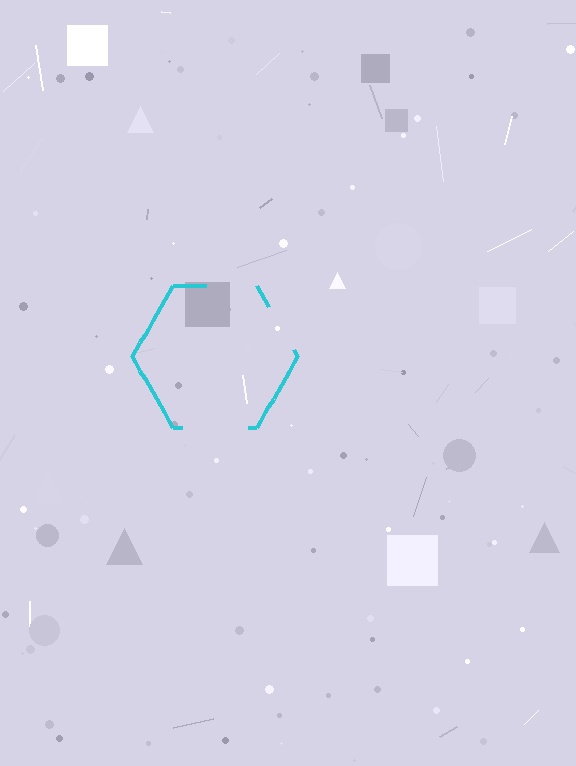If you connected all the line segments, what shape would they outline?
They would outline a hexagon.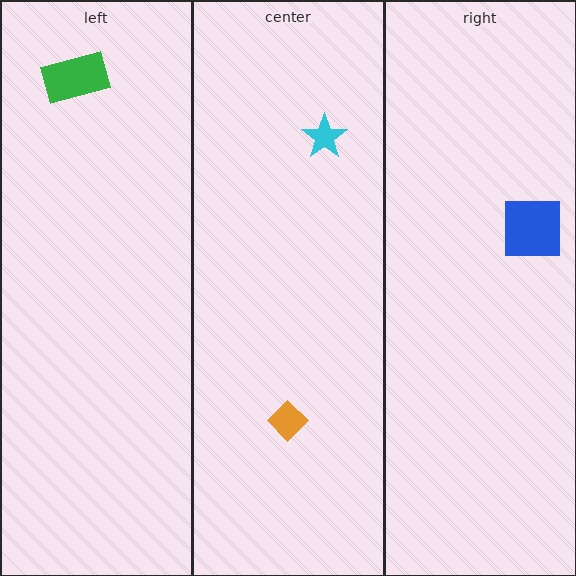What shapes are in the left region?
The green rectangle.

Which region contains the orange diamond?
The center region.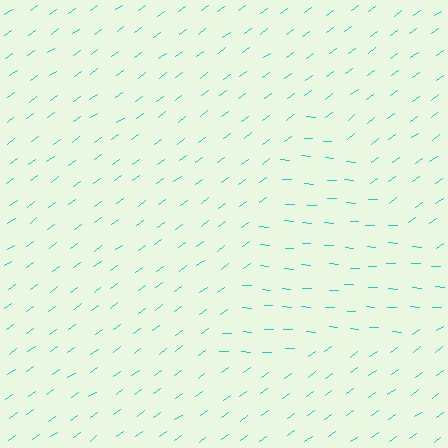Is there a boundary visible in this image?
Yes, there is a texture boundary formed by a change in line orientation.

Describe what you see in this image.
The image is filled with small cyan line segments. A triangle region in the image has lines oriented differently from the surrounding lines, creating a visible texture boundary.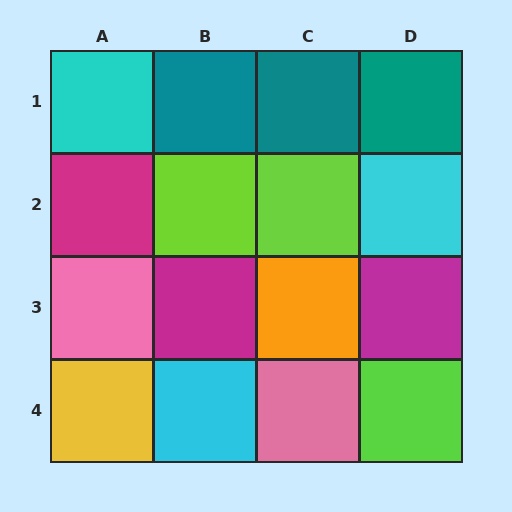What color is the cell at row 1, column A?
Cyan.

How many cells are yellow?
1 cell is yellow.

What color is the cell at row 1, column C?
Teal.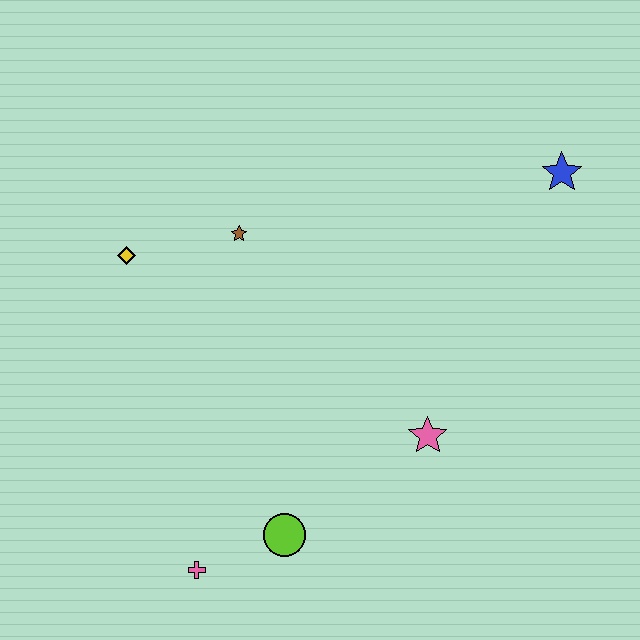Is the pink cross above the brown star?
No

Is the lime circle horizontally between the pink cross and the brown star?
No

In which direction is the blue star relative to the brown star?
The blue star is to the right of the brown star.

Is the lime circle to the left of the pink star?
Yes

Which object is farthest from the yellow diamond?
The blue star is farthest from the yellow diamond.